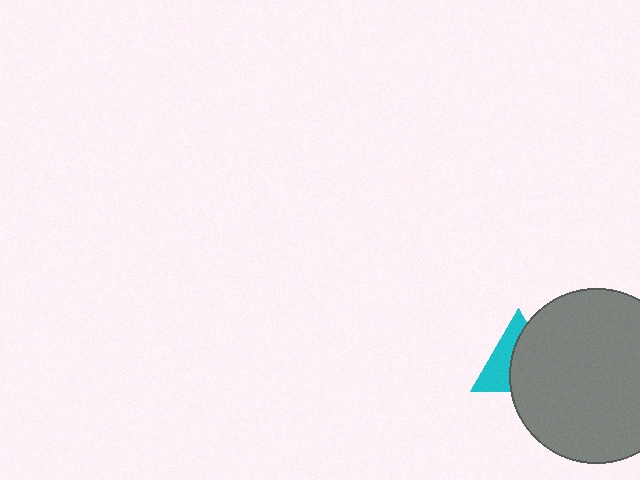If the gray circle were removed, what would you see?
You would see the complete cyan triangle.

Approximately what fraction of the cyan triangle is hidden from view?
Roughly 57% of the cyan triangle is hidden behind the gray circle.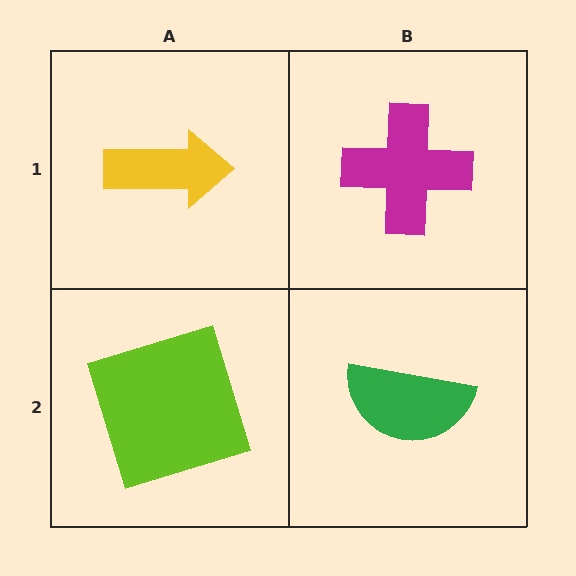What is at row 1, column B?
A magenta cross.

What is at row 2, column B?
A green semicircle.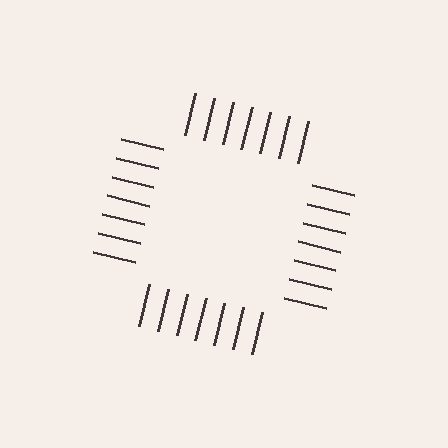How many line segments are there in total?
28 — 7 along each of the 4 edges.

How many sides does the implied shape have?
4 sides — the line-ends trace a square.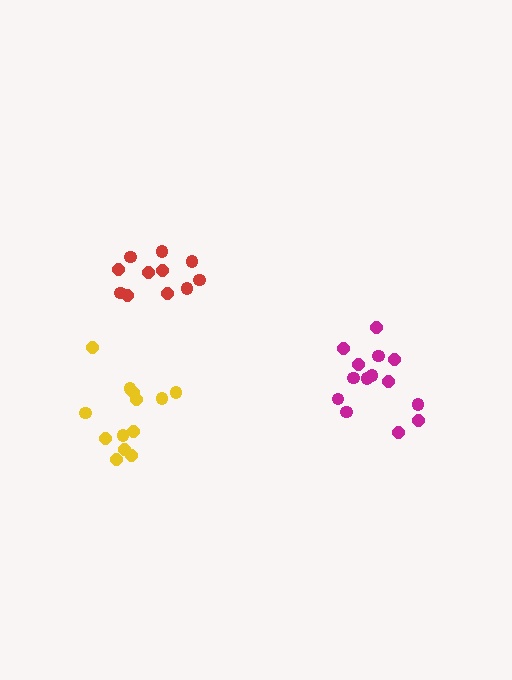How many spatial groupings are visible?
There are 3 spatial groupings.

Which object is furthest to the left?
The yellow cluster is leftmost.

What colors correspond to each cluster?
The clusters are colored: magenta, red, yellow.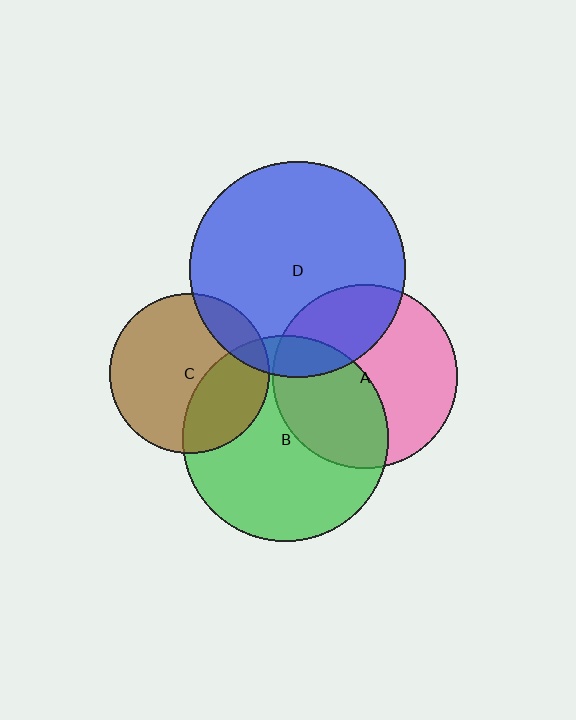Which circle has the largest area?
Circle D (blue).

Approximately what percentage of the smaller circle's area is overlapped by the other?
Approximately 40%.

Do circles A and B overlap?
Yes.